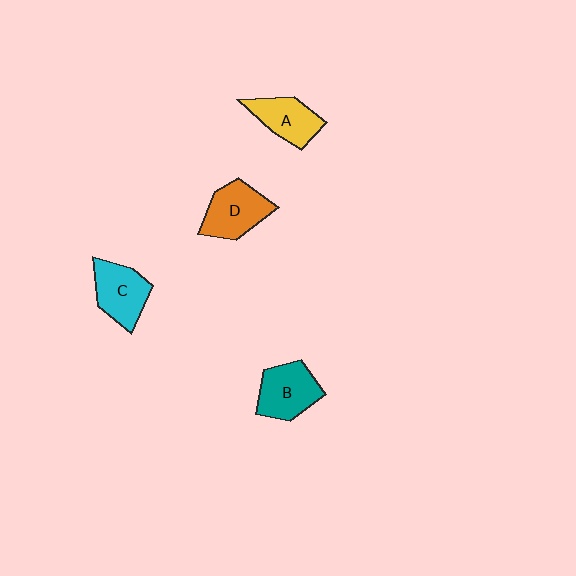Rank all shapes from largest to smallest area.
From largest to smallest: D (orange), B (teal), C (cyan), A (yellow).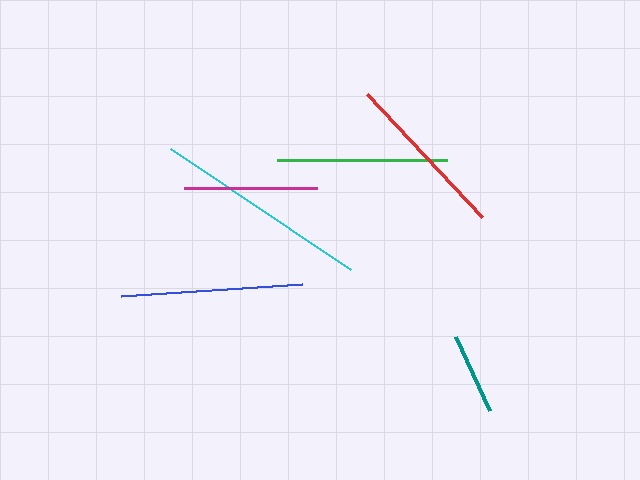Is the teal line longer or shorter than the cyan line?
The cyan line is longer than the teal line.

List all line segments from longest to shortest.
From longest to shortest: cyan, blue, green, red, magenta, teal.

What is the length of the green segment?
The green segment is approximately 169 pixels long.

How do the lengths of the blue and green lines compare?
The blue and green lines are approximately the same length.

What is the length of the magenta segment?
The magenta segment is approximately 133 pixels long.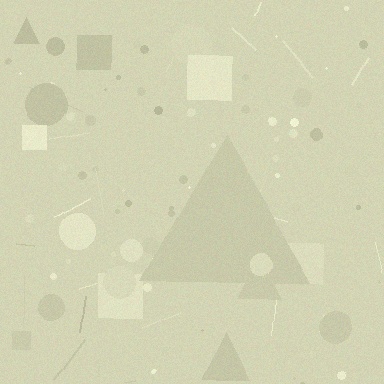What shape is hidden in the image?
A triangle is hidden in the image.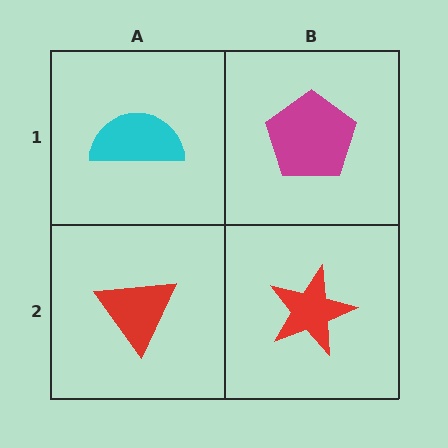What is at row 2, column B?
A red star.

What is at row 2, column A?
A red triangle.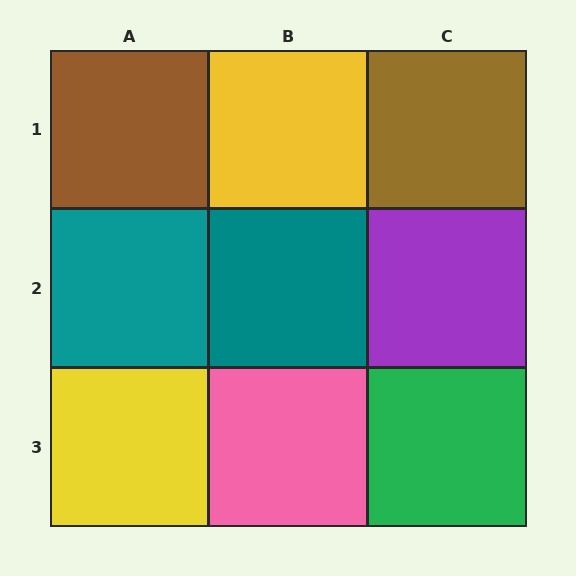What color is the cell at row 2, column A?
Teal.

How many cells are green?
1 cell is green.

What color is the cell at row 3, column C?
Green.